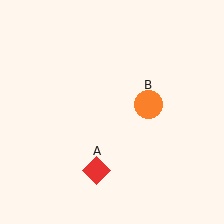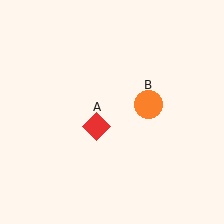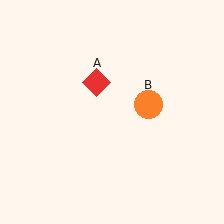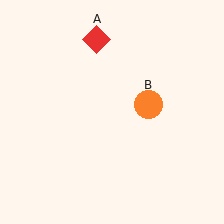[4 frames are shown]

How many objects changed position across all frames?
1 object changed position: red diamond (object A).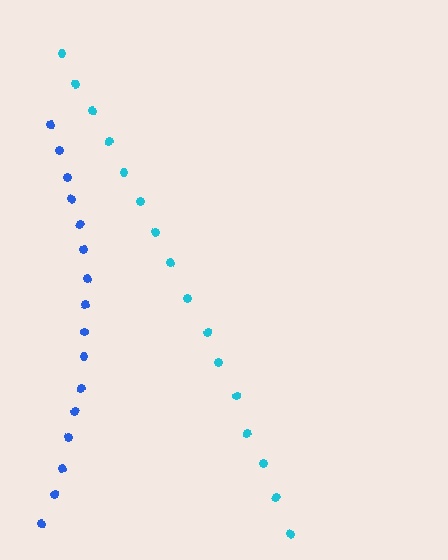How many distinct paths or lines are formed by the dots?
There are 2 distinct paths.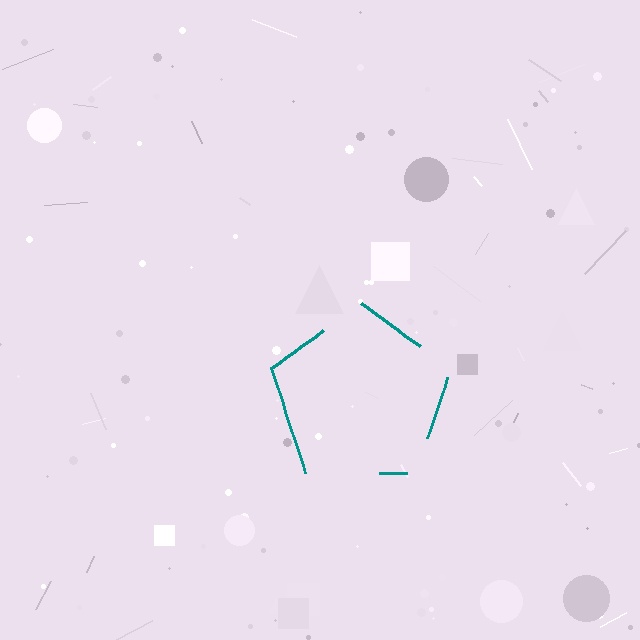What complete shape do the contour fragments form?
The contour fragments form a pentagon.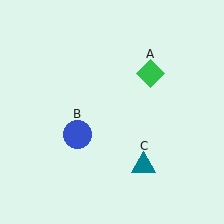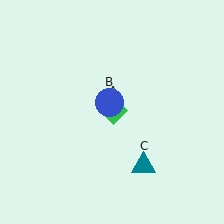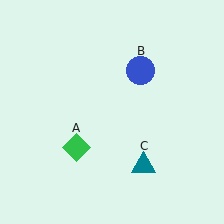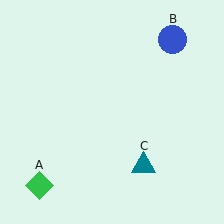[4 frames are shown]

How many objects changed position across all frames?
2 objects changed position: green diamond (object A), blue circle (object B).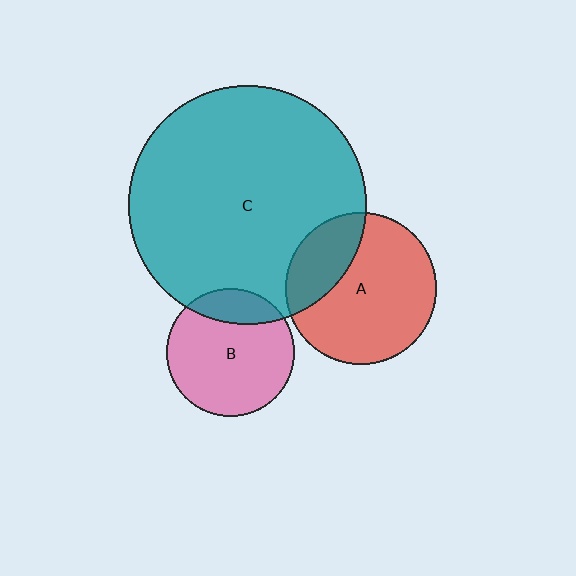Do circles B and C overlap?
Yes.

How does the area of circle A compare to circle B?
Approximately 1.4 times.